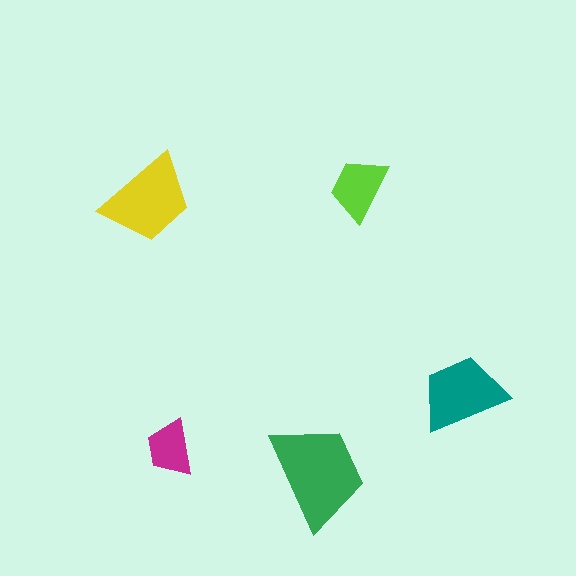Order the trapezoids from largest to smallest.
the green one, the yellow one, the teal one, the lime one, the magenta one.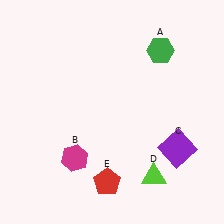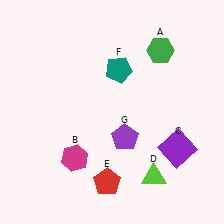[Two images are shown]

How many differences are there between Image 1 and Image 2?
There are 2 differences between the two images.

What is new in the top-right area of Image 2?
A teal pentagon (F) was added in the top-right area of Image 2.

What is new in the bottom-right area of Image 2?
A purple pentagon (G) was added in the bottom-right area of Image 2.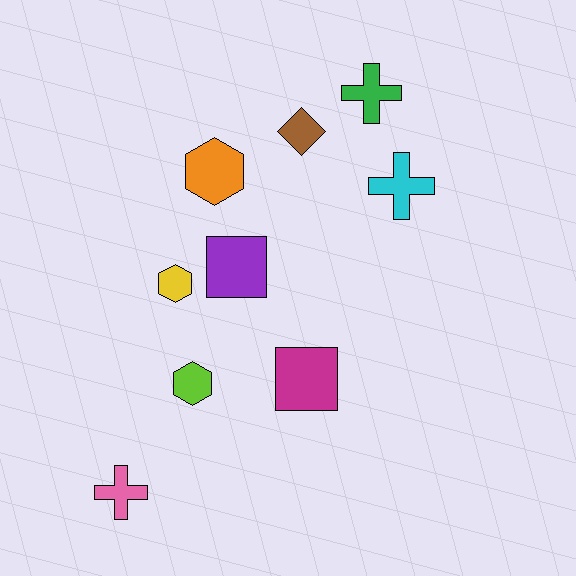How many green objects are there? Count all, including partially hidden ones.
There is 1 green object.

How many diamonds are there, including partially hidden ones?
There is 1 diamond.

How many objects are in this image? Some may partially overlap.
There are 9 objects.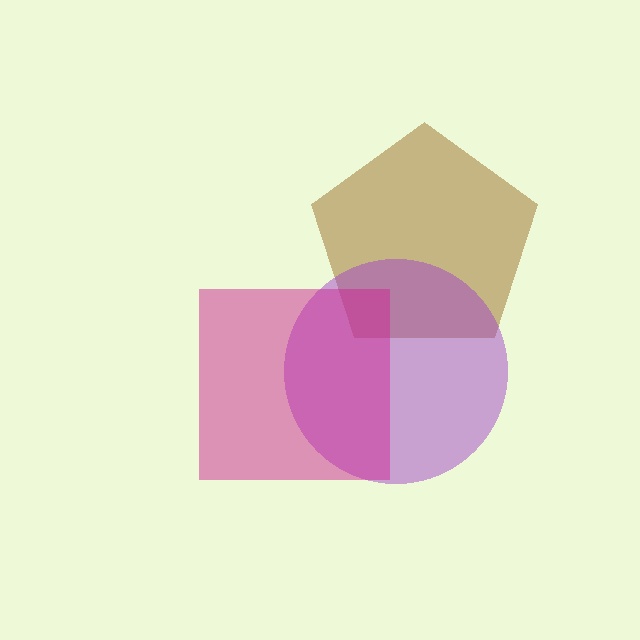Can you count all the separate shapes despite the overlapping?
Yes, there are 3 separate shapes.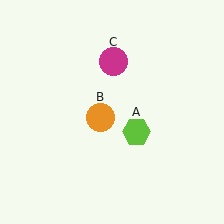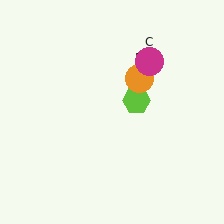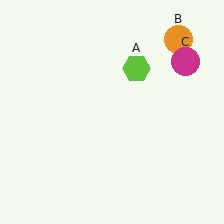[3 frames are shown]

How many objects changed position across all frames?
3 objects changed position: lime hexagon (object A), orange circle (object B), magenta circle (object C).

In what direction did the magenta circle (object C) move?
The magenta circle (object C) moved right.